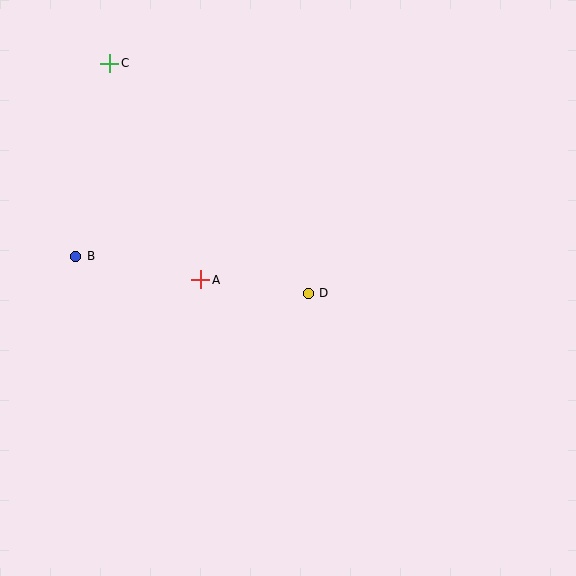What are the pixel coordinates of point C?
Point C is at (110, 63).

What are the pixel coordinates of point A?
Point A is at (201, 280).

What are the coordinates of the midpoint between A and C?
The midpoint between A and C is at (155, 171).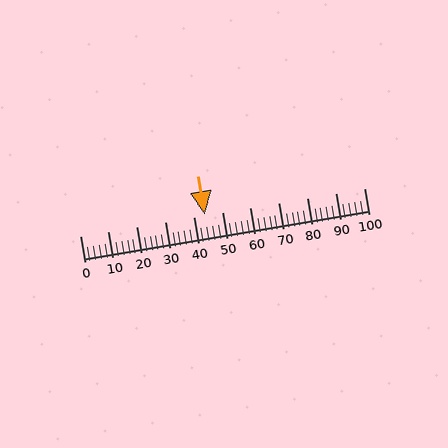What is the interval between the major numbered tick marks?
The major tick marks are spaced 10 units apart.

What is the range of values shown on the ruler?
The ruler shows values from 0 to 100.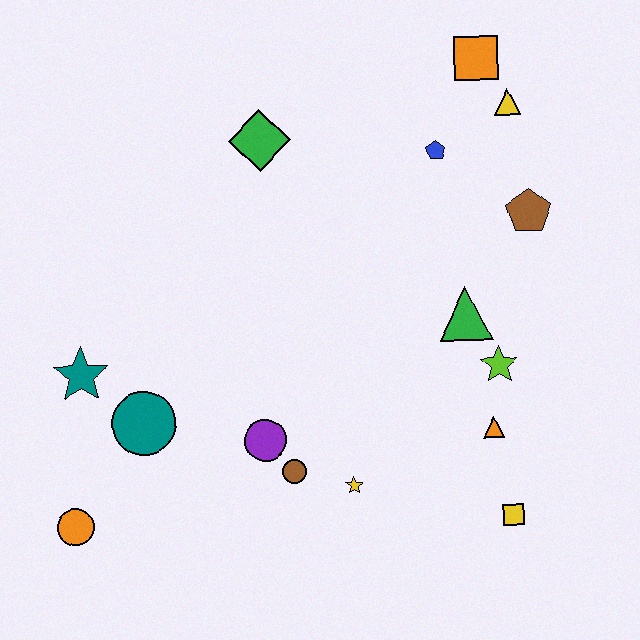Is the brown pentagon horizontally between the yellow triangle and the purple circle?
No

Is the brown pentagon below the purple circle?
No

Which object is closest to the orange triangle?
The lime star is closest to the orange triangle.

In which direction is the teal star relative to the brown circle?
The teal star is to the left of the brown circle.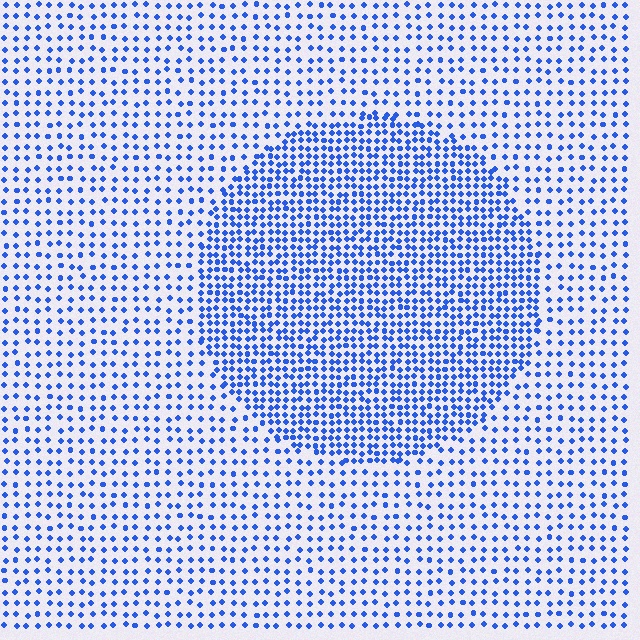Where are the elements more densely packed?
The elements are more densely packed inside the circle boundary.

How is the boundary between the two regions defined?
The boundary is defined by a change in element density (approximately 2.0x ratio). All elements are the same color, size, and shape.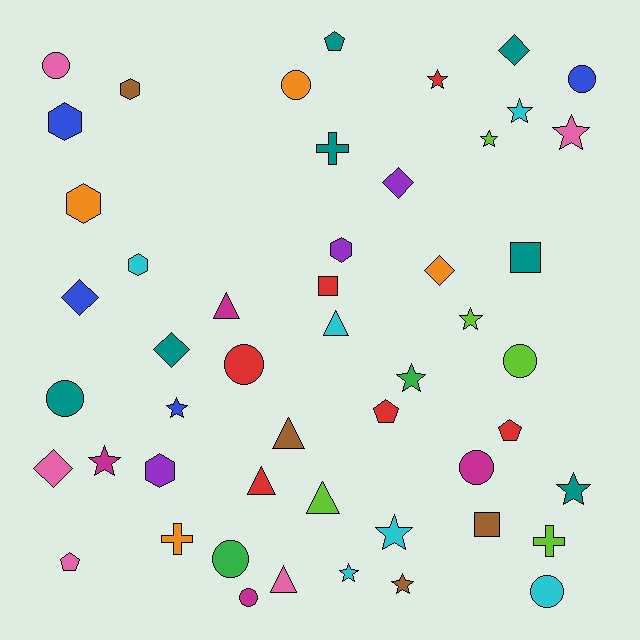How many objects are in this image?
There are 50 objects.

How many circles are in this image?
There are 10 circles.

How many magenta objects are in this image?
There are 4 magenta objects.